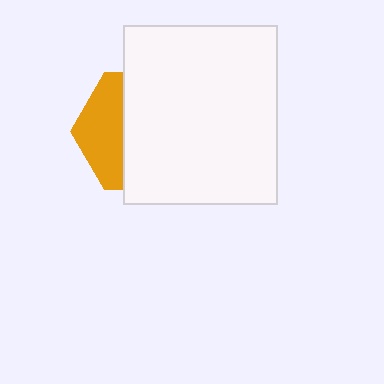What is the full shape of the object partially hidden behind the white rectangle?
The partially hidden object is an orange hexagon.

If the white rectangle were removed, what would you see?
You would see the complete orange hexagon.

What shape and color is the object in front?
The object in front is a white rectangle.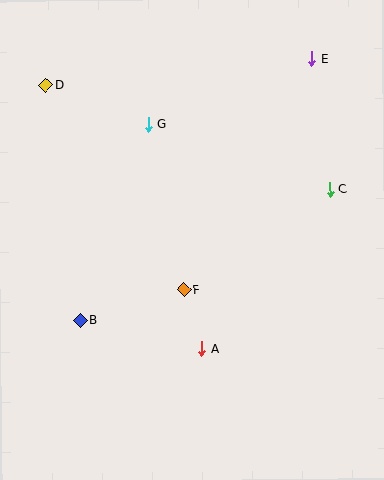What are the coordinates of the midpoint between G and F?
The midpoint between G and F is at (166, 207).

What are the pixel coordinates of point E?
Point E is at (312, 58).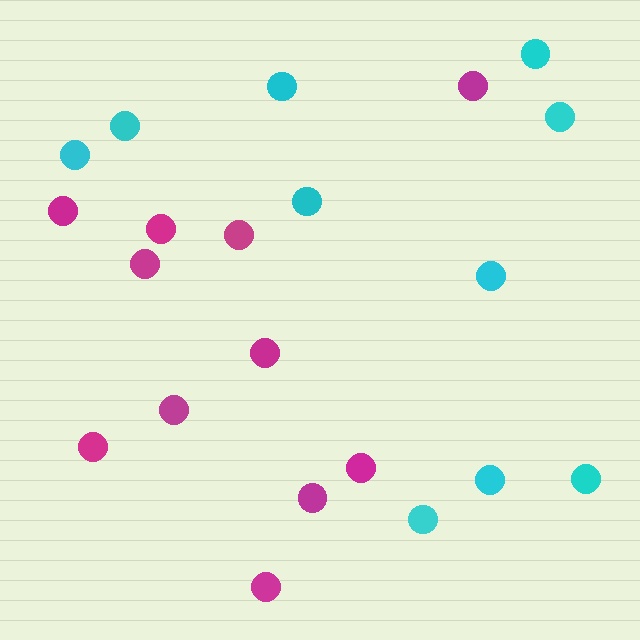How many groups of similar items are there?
There are 2 groups: one group of magenta circles (11) and one group of cyan circles (10).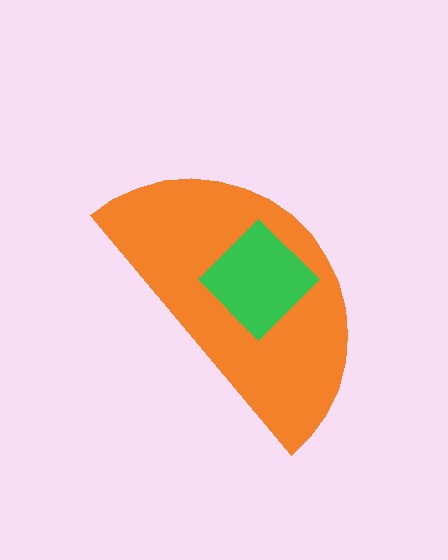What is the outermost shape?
The orange semicircle.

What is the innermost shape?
The green diamond.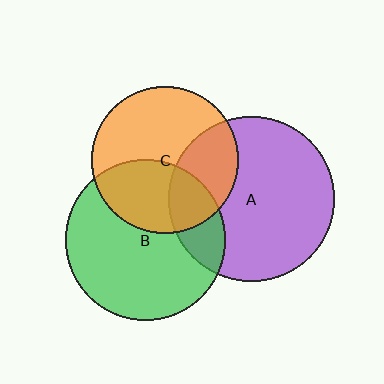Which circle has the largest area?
Circle A (purple).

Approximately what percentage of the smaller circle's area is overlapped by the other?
Approximately 20%.